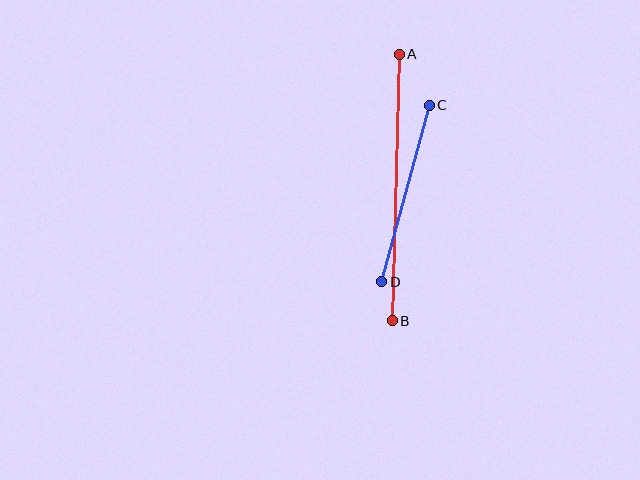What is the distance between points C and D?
The distance is approximately 183 pixels.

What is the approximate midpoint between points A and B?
The midpoint is at approximately (396, 187) pixels.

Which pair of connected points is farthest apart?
Points A and B are farthest apart.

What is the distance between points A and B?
The distance is approximately 267 pixels.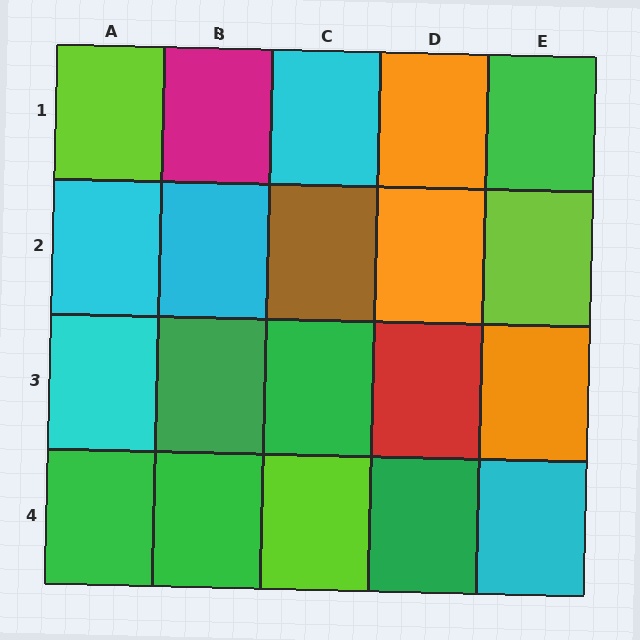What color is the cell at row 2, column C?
Brown.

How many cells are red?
1 cell is red.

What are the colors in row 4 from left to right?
Green, green, lime, green, cyan.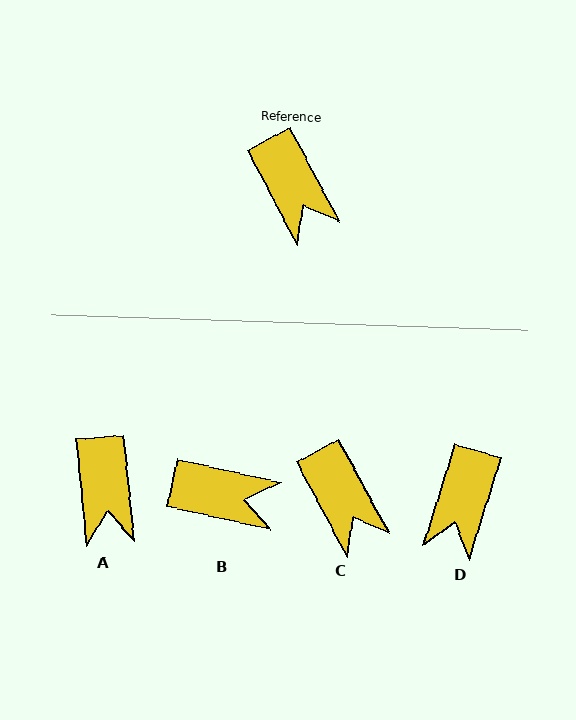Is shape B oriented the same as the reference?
No, it is off by about 49 degrees.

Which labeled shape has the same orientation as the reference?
C.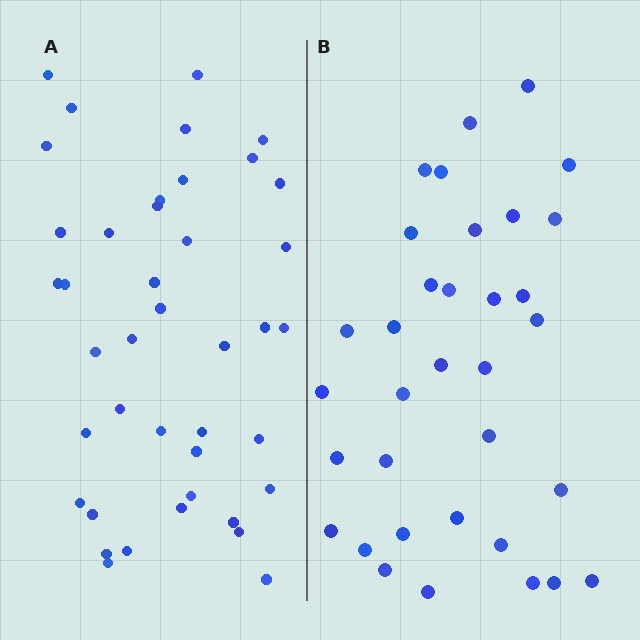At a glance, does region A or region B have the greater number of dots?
Region A (the left region) has more dots.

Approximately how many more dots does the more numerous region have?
Region A has roughly 8 or so more dots than region B.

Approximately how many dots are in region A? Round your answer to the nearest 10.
About 40 dots. (The exact count is 41, which rounds to 40.)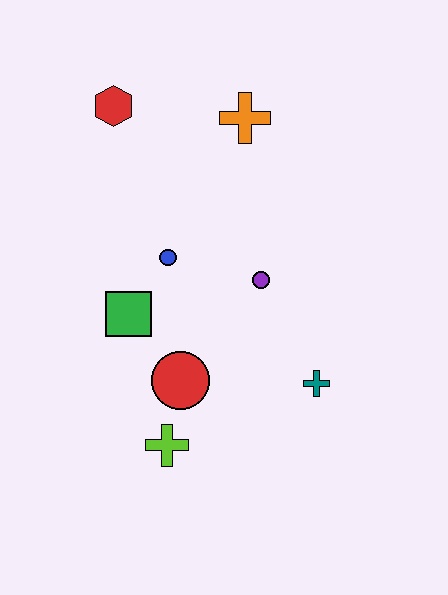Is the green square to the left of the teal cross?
Yes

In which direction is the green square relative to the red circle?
The green square is above the red circle.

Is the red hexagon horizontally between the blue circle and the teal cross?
No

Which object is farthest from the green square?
The orange cross is farthest from the green square.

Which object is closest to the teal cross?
The purple circle is closest to the teal cross.